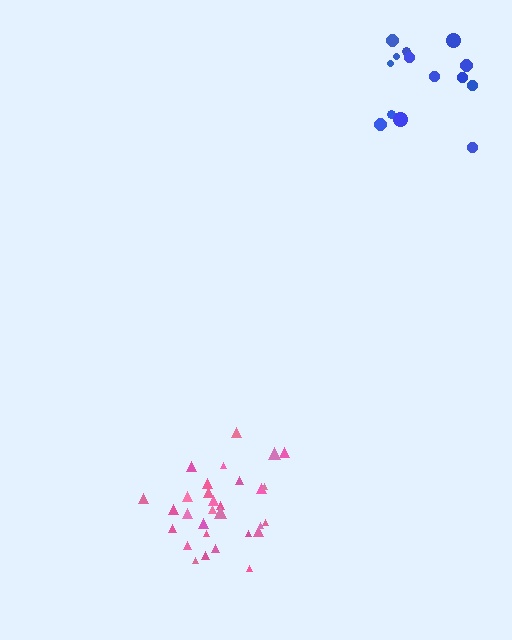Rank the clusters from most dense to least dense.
pink, blue.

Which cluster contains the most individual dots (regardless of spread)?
Pink (30).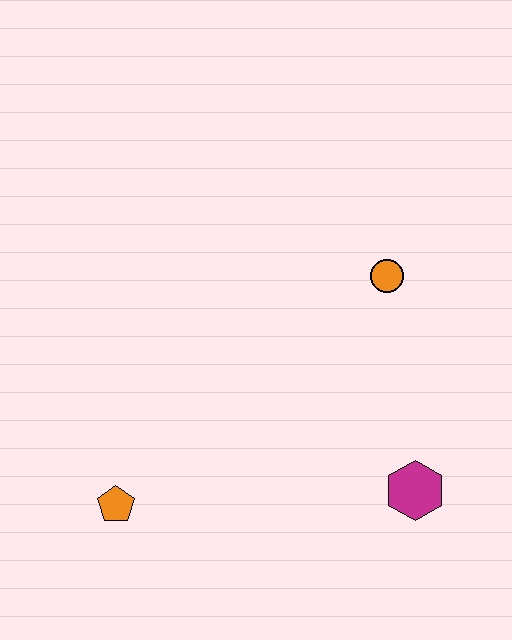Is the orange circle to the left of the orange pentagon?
No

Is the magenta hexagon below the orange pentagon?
No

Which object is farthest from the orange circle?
The orange pentagon is farthest from the orange circle.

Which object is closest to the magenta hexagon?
The orange circle is closest to the magenta hexagon.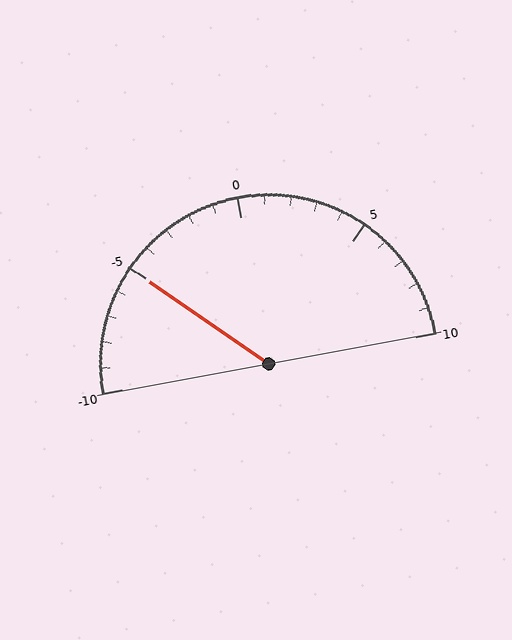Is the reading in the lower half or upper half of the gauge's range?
The reading is in the lower half of the range (-10 to 10).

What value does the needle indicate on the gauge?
The needle indicates approximately -5.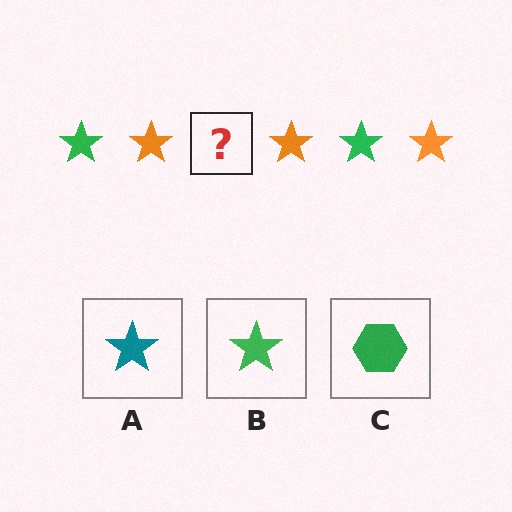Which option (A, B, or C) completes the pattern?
B.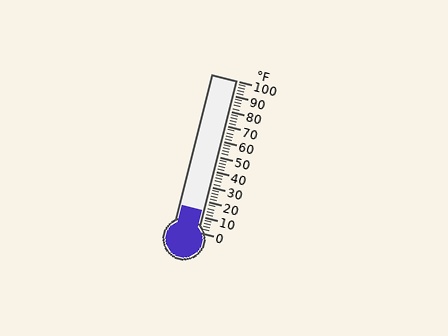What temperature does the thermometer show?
The thermometer shows approximately 14°F.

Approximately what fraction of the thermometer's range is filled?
The thermometer is filled to approximately 15% of its range.